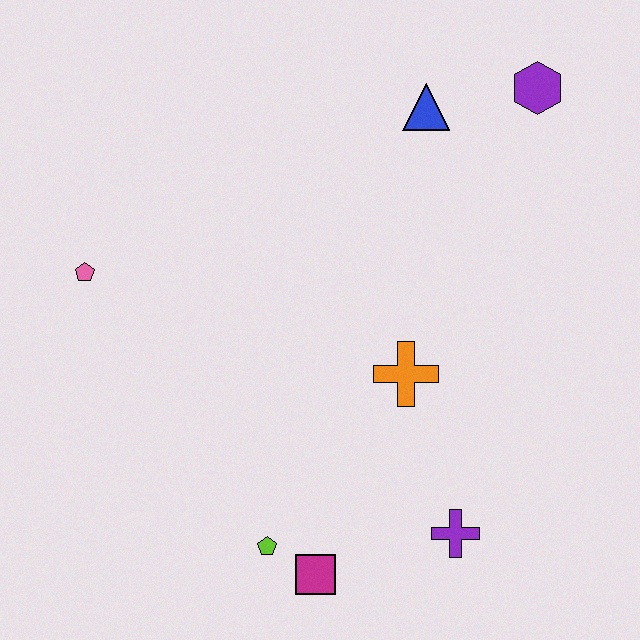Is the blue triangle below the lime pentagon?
No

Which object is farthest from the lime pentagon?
The purple hexagon is farthest from the lime pentagon.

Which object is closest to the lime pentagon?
The magenta square is closest to the lime pentagon.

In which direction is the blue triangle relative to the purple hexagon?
The blue triangle is to the left of the purple hexagon.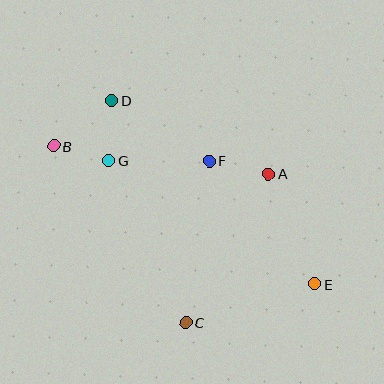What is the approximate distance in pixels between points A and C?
The distance between A and C is approximately 170 pixels.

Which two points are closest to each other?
Points B and G are closest to each other.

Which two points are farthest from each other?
Points B and E are farthest from each other.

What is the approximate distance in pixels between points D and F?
The distance between D and F is approximately 115 pixels.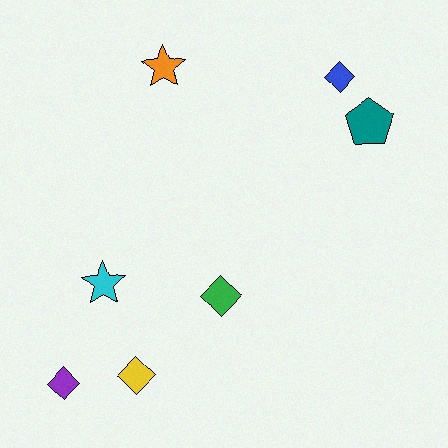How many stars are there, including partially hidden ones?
There are 2 stars.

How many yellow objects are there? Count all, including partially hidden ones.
There is 1 yellow object.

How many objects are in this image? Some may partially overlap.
There are 7 objects.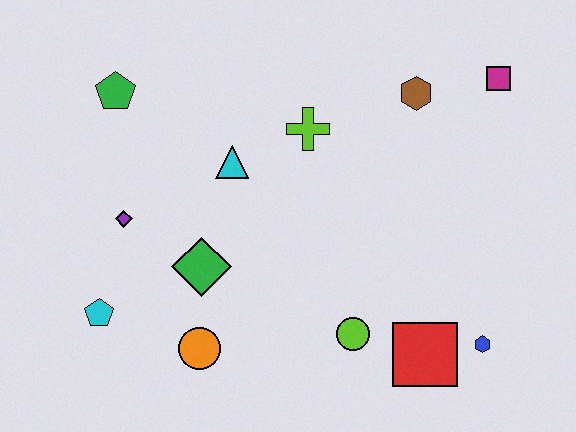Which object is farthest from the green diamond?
The magenta square is farthest from the green diamond.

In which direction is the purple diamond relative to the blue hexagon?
The purple diamond is to the left of the blue hexagon.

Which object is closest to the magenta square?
The brown hexagon is closest to the magenta square.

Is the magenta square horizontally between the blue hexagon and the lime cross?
No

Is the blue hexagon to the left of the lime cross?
No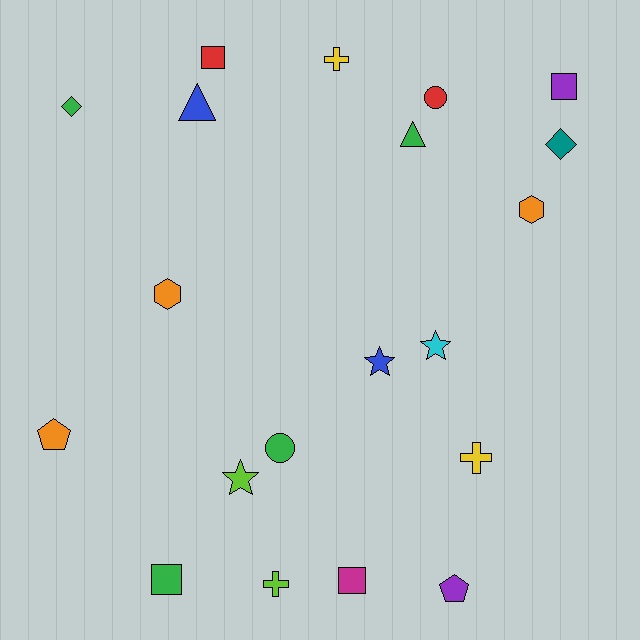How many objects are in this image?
There are 20 objects.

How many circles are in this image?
There are 2 circles.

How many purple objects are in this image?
There are 2 purple objects.